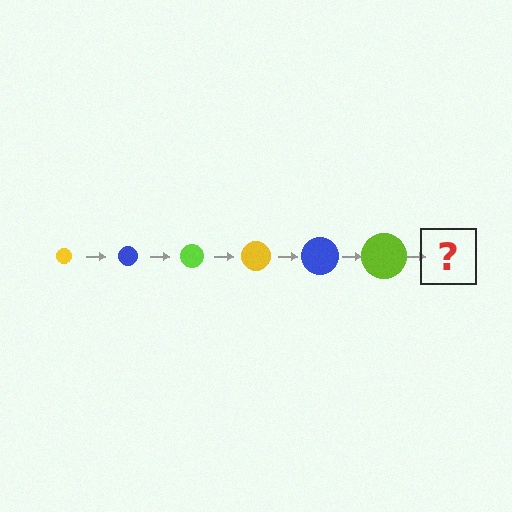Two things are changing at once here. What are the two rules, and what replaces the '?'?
The two rules are that the circle grows larger each step and the color cycles through yellow, blue, and lime. The '?' should be a yellow circle, larger than the previous one.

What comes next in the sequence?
The next element should be a yellow circle, larger than the previous one.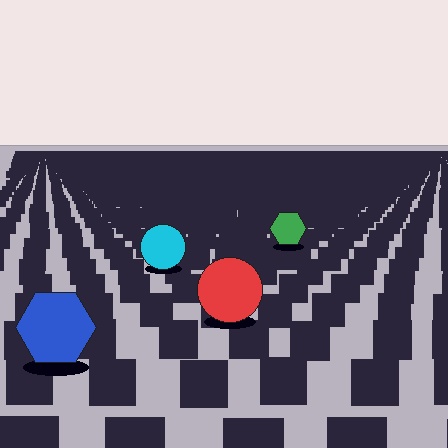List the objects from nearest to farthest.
From nearest to farthest: the blue hexagon, the red circle, the cyan circle, the green hexagon.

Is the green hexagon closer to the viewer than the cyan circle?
No. The cyan circle is closer — you can tell from the texture gradient: the ground texture is coarser near it.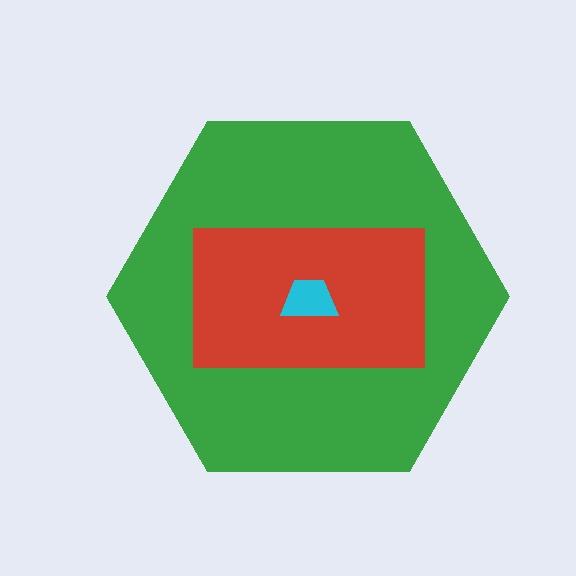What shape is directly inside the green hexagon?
The red rectangle.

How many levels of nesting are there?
3.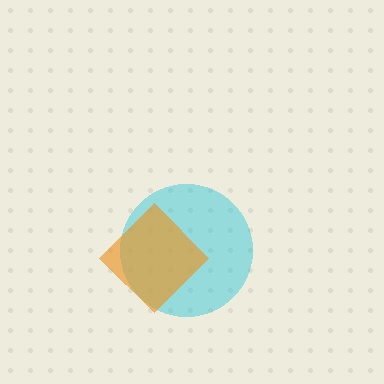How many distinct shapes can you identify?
There are 2 distinct shapes: a cyan circle, an orange diamond.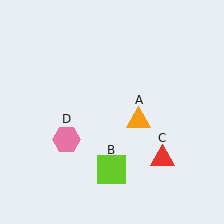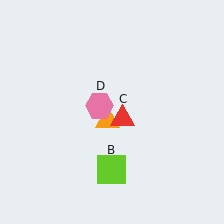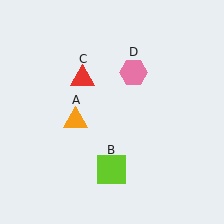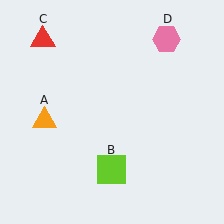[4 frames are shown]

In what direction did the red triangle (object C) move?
The red triangle (object C) moved up and to the left.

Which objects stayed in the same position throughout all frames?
Lime square (object B) remained stationary.